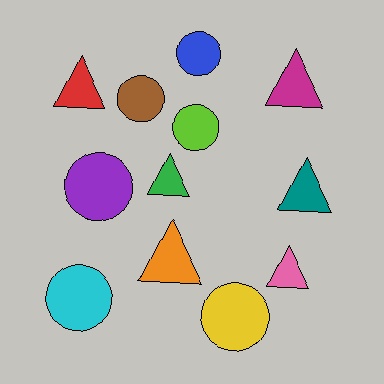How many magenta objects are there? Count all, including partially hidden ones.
There is 1 magenta object.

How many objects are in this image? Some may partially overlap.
There are 12 objects.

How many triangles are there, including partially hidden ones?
There are 6 triangles.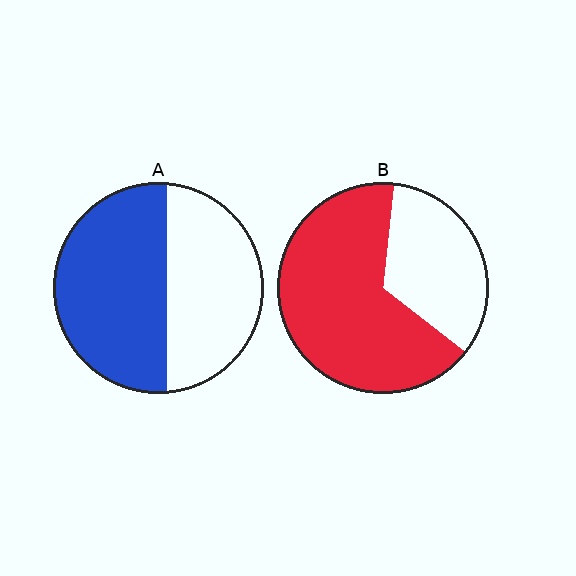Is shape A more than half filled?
Yes.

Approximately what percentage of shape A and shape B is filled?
A is approximately 55% and B is approximately 65%.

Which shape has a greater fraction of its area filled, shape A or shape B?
Shape B.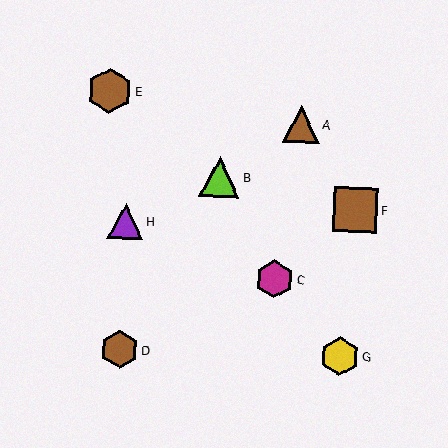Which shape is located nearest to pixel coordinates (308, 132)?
The brown triangle (labeled A) at (301, 125) is nearest to that location.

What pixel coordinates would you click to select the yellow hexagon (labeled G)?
Click at (340, 356) to select the yellow hexagon G.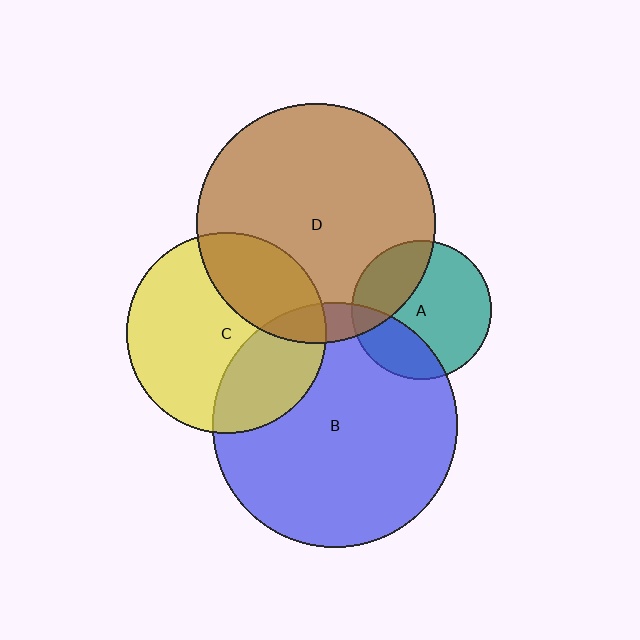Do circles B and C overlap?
Yes.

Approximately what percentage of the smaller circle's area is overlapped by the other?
Approximately 30%.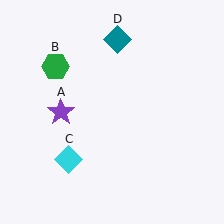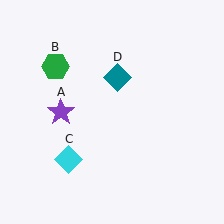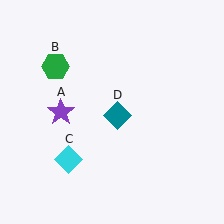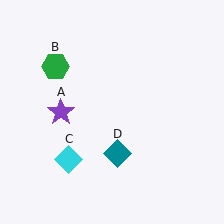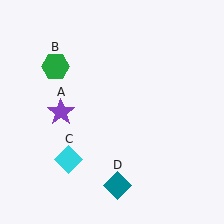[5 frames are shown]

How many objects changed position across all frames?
1 object changed position: teal diamond (object D).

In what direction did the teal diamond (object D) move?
The teal diamond (object D) moved down.